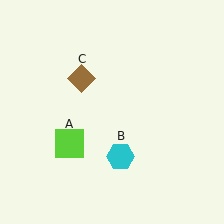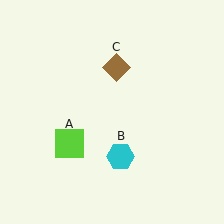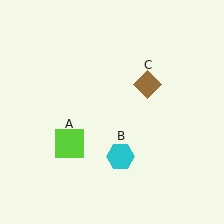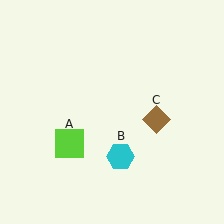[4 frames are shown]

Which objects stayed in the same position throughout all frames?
Lime square (object A) and cyan hexagon (object B) remained stationary.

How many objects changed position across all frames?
1 object changed position: brown diamond (object C).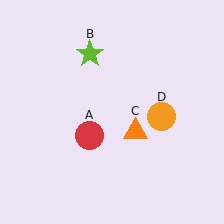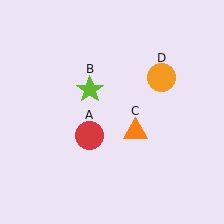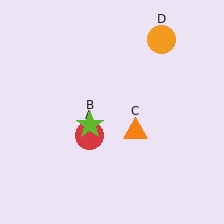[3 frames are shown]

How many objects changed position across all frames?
2 objects changed position: lime star (object B), orange circle (object D).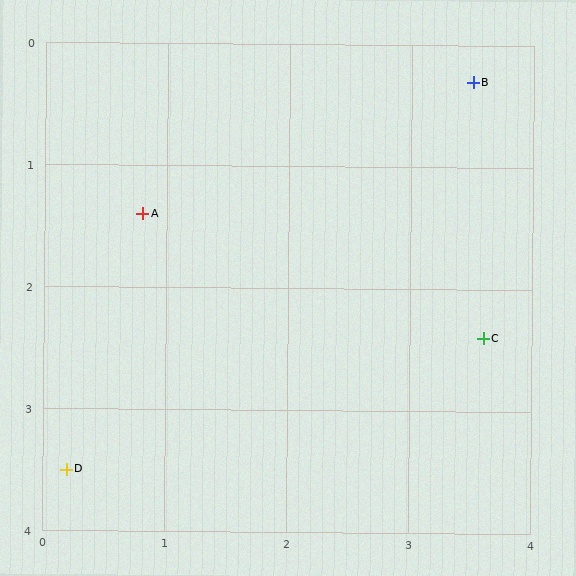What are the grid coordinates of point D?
Point D is at approximately (0.2, 3.5).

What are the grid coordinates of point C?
Point C is at approximately (3.6, 2.4).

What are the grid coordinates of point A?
Point A is at approximately (0.8, 1.4).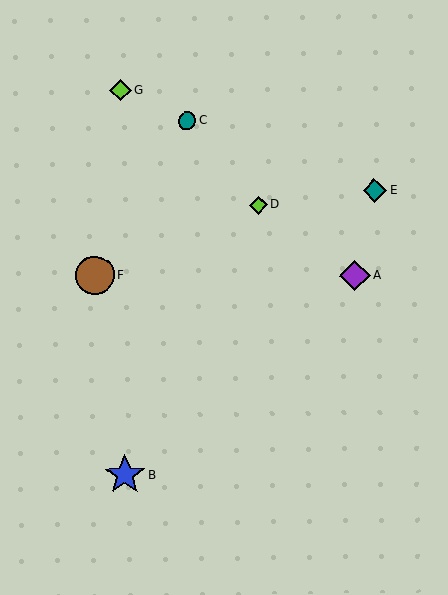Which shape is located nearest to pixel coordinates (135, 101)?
The lime diamond (labeled G) at (121, 90) is nearest to that location.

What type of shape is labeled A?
Shape A is a purple diamond.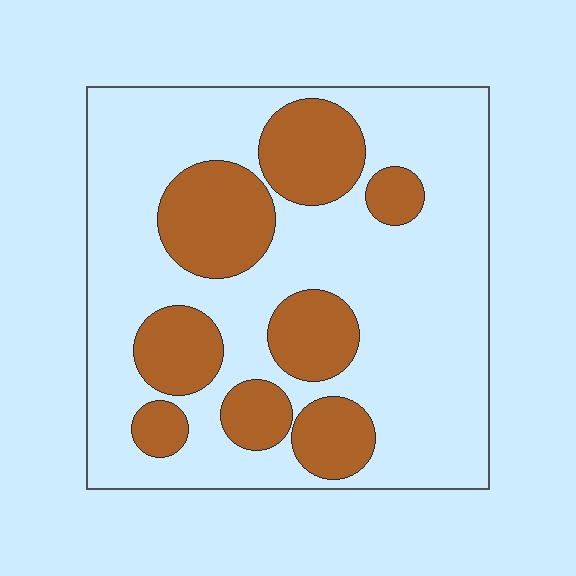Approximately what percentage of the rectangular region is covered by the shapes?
Approximately 30%.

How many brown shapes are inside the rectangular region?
8.